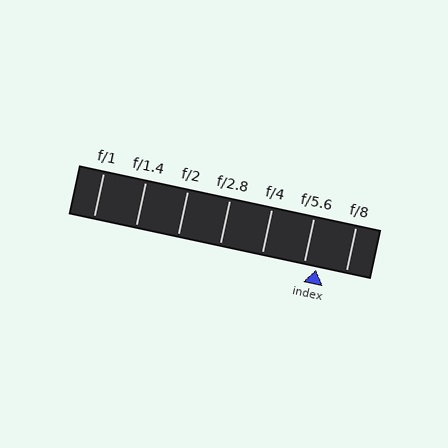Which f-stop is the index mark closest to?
The index mark is closest to f/5.6.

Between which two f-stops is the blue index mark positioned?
The index mark is between f/5.6 and f/8.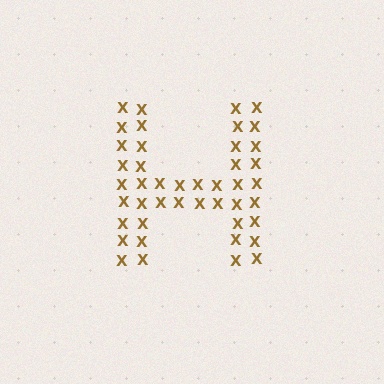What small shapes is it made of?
It is made of small letter X's.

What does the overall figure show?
The overall figure shows the letter H.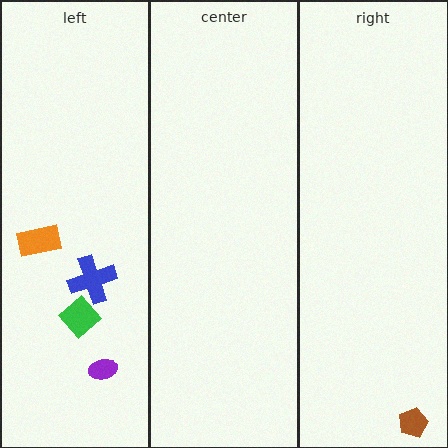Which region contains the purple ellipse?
The left region.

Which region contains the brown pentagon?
The right region.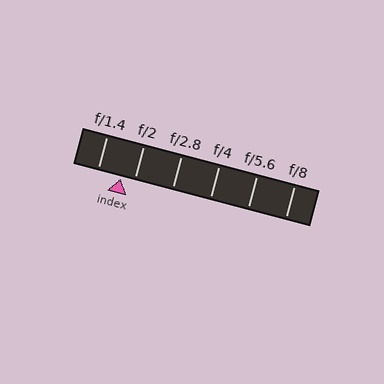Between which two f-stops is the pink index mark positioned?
The index mark is between f/1.4 and f/2.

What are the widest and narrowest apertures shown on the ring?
The widest aperture shown is f/1.4 and the narrowest is f/8.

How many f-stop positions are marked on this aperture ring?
There are 6 f-stop positions marked.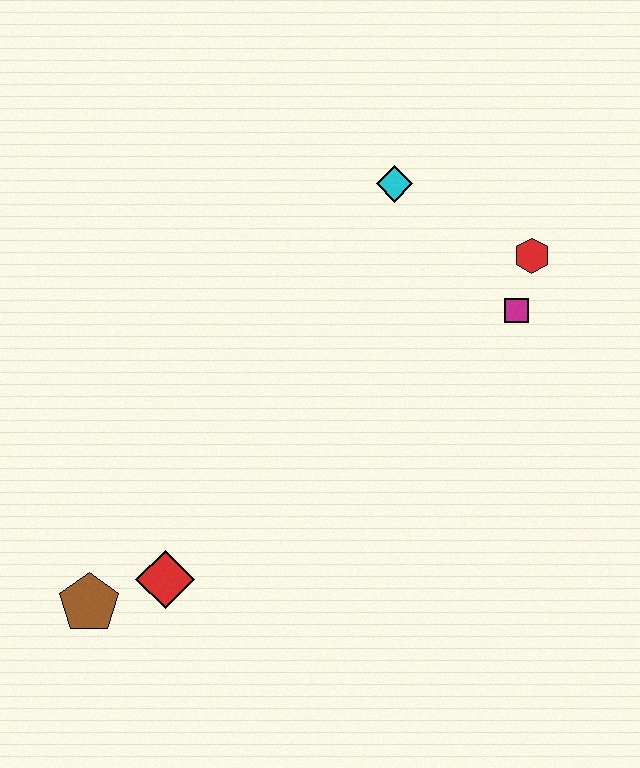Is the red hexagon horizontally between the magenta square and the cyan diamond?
No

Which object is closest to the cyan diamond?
The red hexagon is closest to the cyan diamond.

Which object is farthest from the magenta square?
The brown pentagon is farthest from the magenta square.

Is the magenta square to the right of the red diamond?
Yes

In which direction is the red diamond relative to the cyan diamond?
The red diamond is below the cyan diamond.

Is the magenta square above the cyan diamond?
No